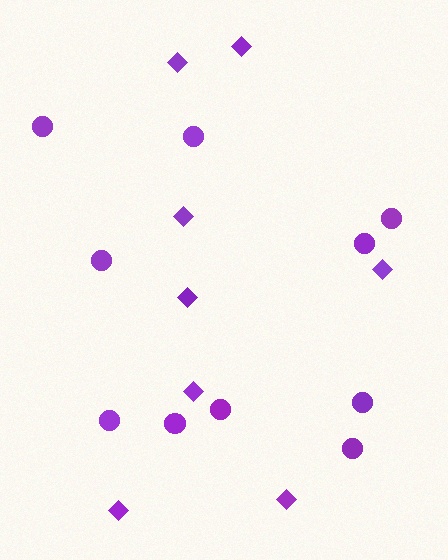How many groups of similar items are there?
There are 2 groups: one group of circles (10) and one group of diamonds (8).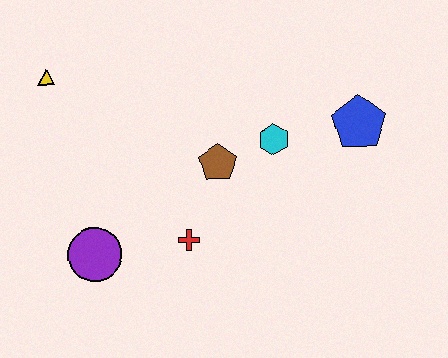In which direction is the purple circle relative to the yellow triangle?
The purple circle is below the yellow triangle.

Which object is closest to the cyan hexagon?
The brown pentagon is closest to the cyan hexagon.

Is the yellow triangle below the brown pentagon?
No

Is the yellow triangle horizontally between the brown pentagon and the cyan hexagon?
No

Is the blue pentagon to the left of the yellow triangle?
No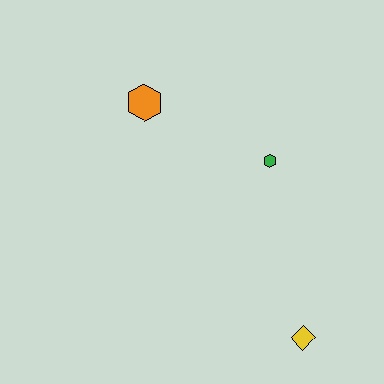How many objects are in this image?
There are 3 objects.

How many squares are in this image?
There are no squares.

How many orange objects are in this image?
There is 1 orange object.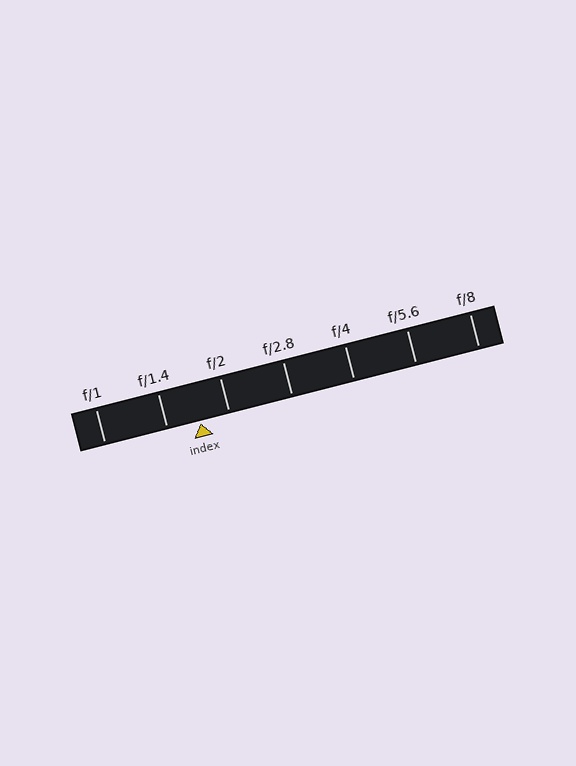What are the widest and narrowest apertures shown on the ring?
The widest aperture shown is f/1 and the narrowest is f/8.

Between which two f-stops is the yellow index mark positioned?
The index mark is between f/1.4 and f/2.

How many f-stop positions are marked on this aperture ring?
There are 7 f-stop positions marked.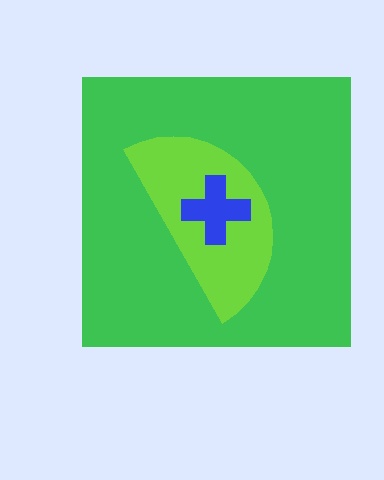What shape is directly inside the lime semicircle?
The blue cross.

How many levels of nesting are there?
3.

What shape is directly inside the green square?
The lime semicircle.